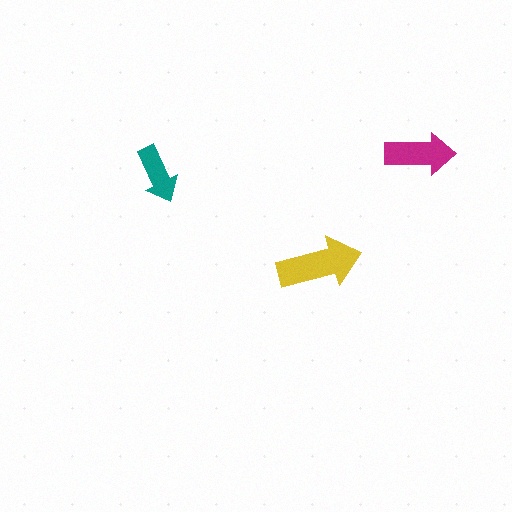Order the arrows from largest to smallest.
the yellow one, the magenta one, the teal one.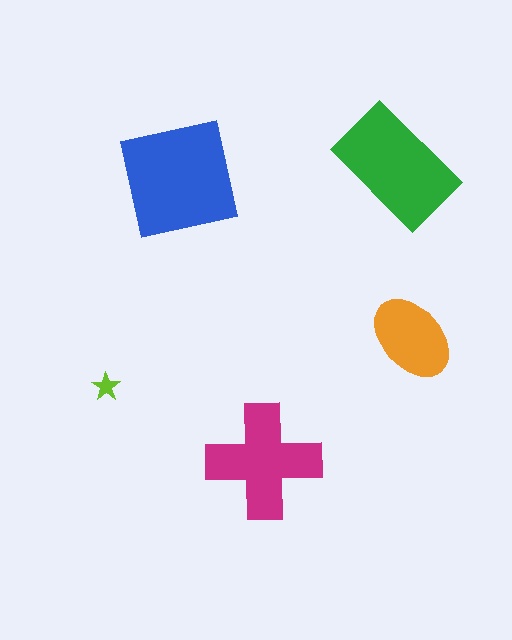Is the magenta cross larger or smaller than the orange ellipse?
Larger.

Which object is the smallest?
The lime star.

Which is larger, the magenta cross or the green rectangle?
The green rectangle.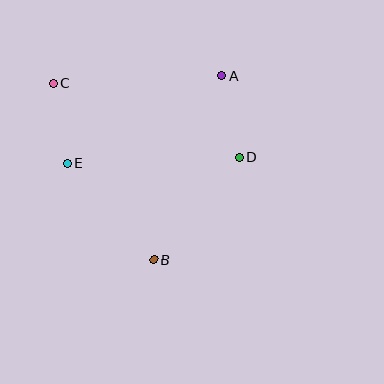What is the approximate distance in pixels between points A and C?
The distance between A and C is approximately 169 pixels.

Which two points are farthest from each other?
Points B and C are farthest from each other.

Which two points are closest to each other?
Points C and E are closest to each other.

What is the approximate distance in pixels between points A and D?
The distance between A and D is approximately 83 pixels.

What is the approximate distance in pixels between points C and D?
The distance between C and D is approximately 201 pixels.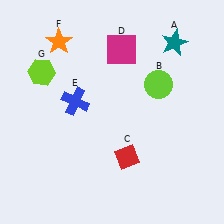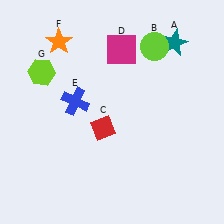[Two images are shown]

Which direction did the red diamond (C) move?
The red diamond (C) moved up.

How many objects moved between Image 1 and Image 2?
2 objects moved between the two images.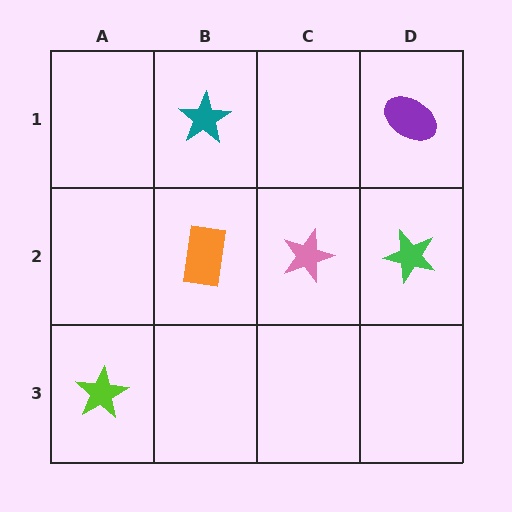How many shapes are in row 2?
3 shapes.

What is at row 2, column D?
A green star.